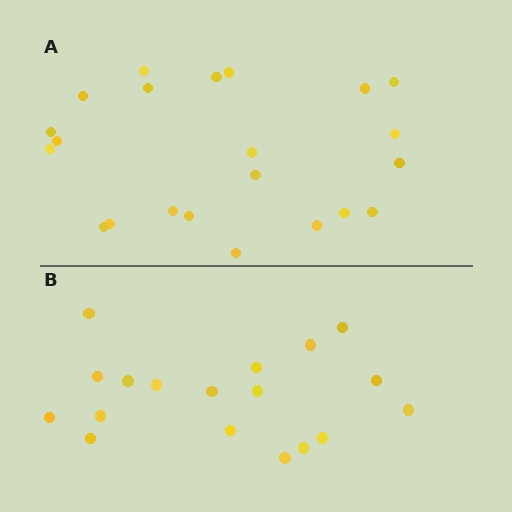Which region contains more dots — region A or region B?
Region A (the top region) has more dots.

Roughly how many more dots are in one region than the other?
Region A has about 4 more dots than region B.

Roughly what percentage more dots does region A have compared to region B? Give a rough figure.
About 20% more.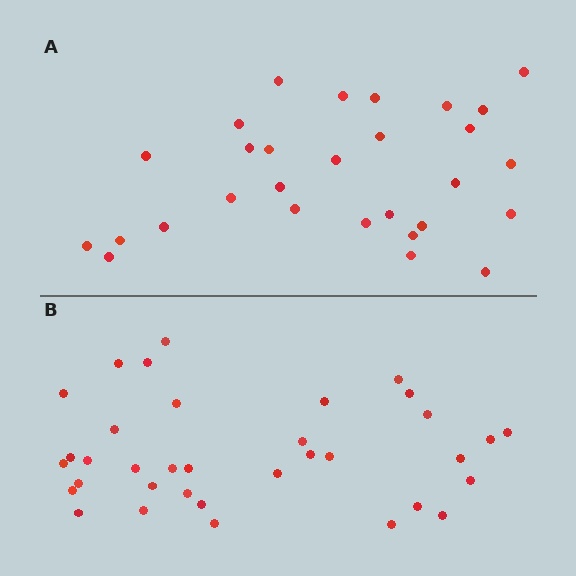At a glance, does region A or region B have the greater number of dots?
Region B (the bottom region) has more dots.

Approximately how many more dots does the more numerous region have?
Region B has about 6 more dots than region A.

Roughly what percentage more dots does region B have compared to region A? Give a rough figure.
About 20% more.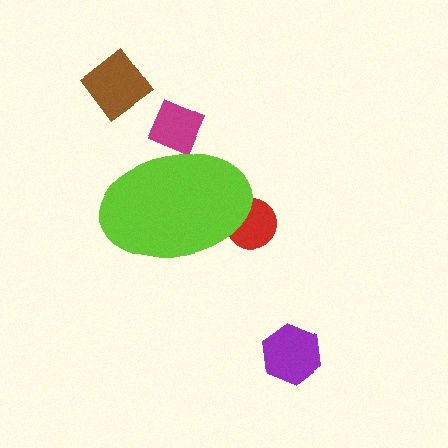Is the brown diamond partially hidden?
No, the brown diamond is fully visible.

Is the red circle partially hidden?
Yes, the red circle is partially hidden behind the lime ellipse.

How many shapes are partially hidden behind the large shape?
2 shapes are partially hidden.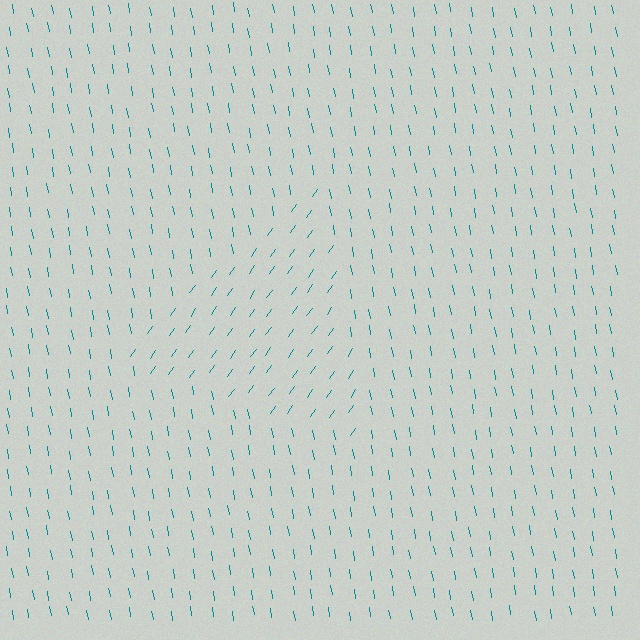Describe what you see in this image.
The image is filled with small teal line segments. A triangle region in the image has lines oriented differently from the surrounding lines, creating a visible texture boundary.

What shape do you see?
I see a triangle.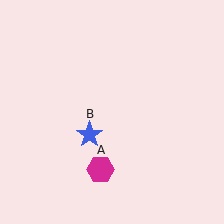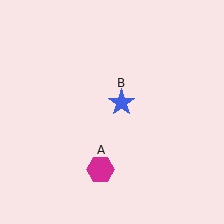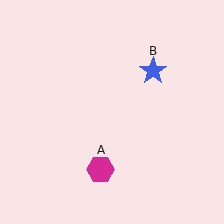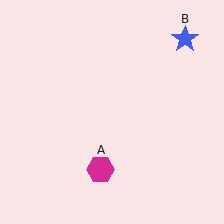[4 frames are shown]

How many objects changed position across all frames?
1 object changed position: blue star (object B).